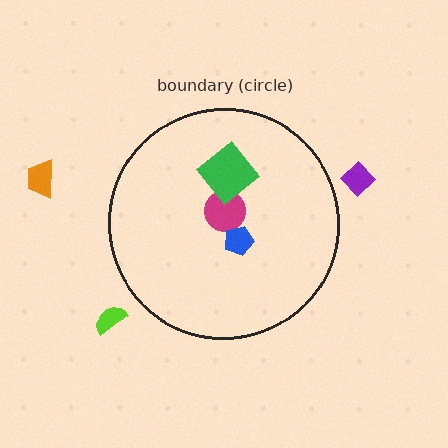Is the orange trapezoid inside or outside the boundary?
Outside.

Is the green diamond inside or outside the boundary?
Inside.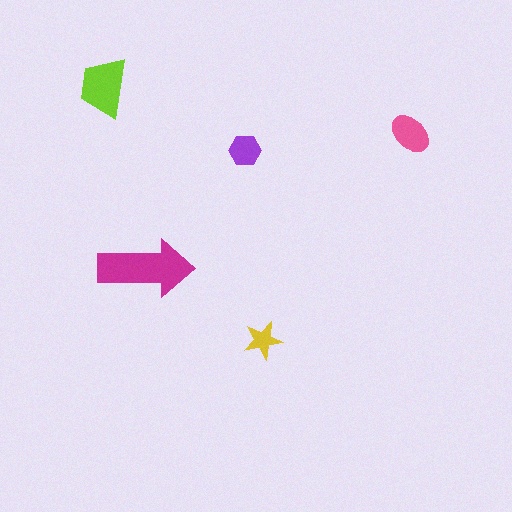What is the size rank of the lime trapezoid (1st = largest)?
2nd.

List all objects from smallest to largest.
The yellow star, the purple hexagon, the pink ellipse, the lime trapezoid, the magenta arrow.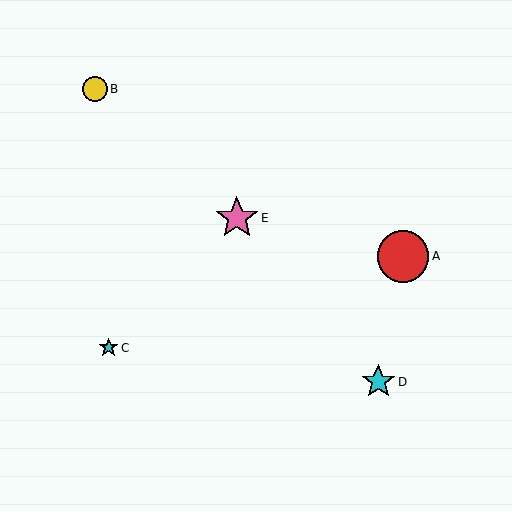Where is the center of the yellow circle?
The center of the yellow circle is at (95, 89).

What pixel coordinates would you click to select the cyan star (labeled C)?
Click at (109, 348) to select the cyan star C.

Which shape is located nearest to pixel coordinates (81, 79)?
The yellow circle (labeled B) at (95, 89) is nearest to that location.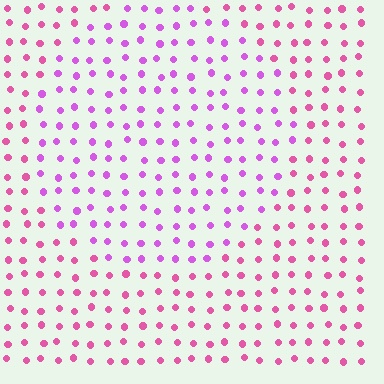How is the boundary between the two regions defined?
The boundary is defined purely by a slight shift in hue (about 32 degrees). Spacing, size, and orientation are identical on both sides.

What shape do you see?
I see a circle.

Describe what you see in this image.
The image is filled with small pink elements in a uniform arrangement. A circle-shaped region is visible where the elements are tinted to a slightly different hue, forming a subtle color boundary.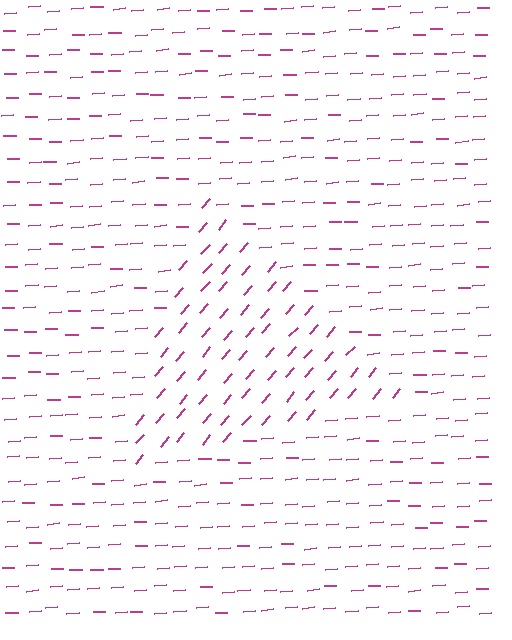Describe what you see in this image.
The image is filled with small magenta line segments. A triangle region in the image has lines oriented differently from the surrounding lines, creating a visible texture boundary.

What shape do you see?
I see a triangle.